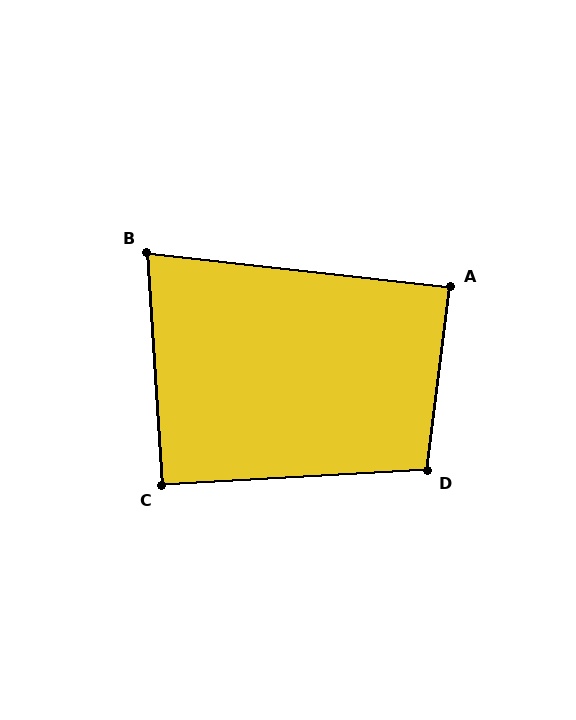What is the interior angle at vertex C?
Approximately 91 degrees (approximately right).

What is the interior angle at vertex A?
Approximately 89 degrees (approximately right).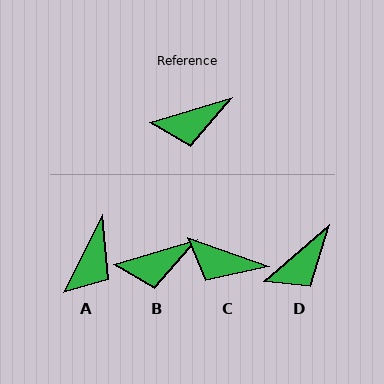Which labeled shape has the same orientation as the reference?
B.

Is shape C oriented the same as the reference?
No, it is off by about 37 degrees.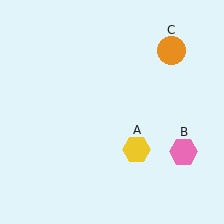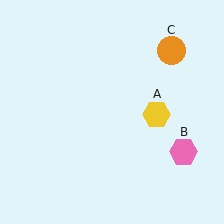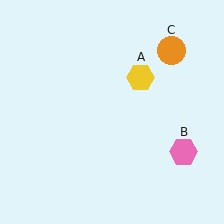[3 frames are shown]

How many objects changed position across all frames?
1 object changed position: yellow hexagon (object A).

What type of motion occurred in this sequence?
The yellow hexagon (object A) rotated counterclockwise around the center of the scene.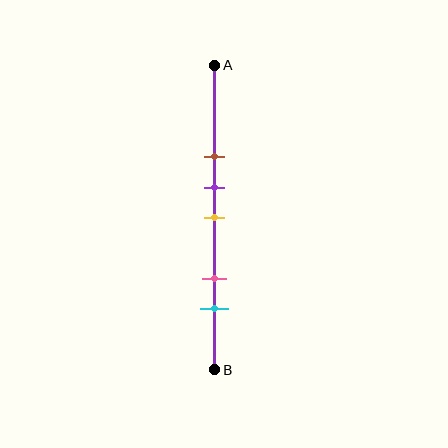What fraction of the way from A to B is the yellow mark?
The yellow mark is approximately 50% (0.5) of the way from A to B.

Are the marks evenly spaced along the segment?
No, the marks are not evenly spaced.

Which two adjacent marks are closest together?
The purple and yellow marks are the closest adjacent pair.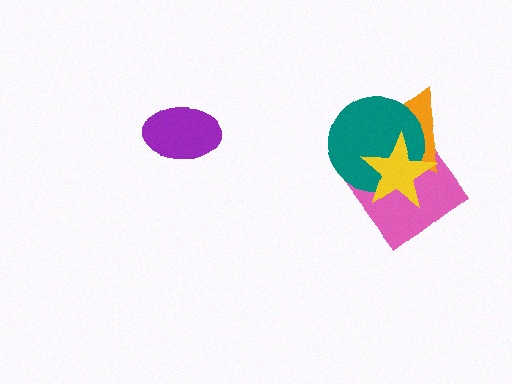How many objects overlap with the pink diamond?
3 objects overlap with the pink diamond.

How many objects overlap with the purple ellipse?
0 objects overlap with the purple ellipse.